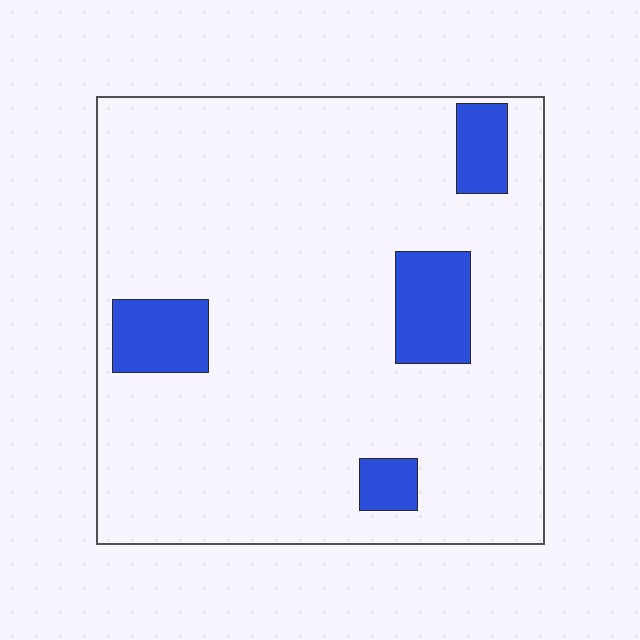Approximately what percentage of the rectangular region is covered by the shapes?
Approximately 10%.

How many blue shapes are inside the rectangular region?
4.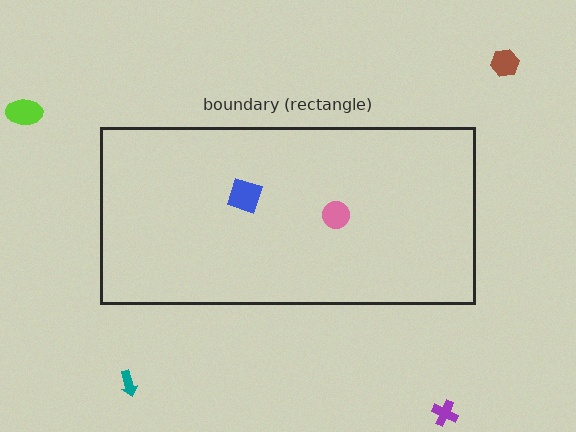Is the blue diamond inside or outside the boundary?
Inside.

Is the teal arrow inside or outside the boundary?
Outside.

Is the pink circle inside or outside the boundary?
Inside.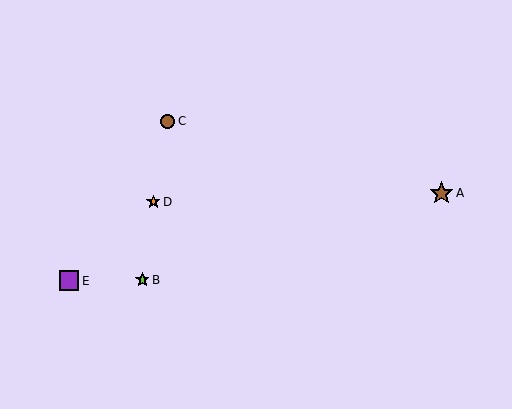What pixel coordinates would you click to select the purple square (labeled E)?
Click at (69, 281) to select the purple square E.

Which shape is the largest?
The brown star (labeled A) is the largest.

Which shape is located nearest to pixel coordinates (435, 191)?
The brown star (labeled A) at (441, 193) is nearest to that location.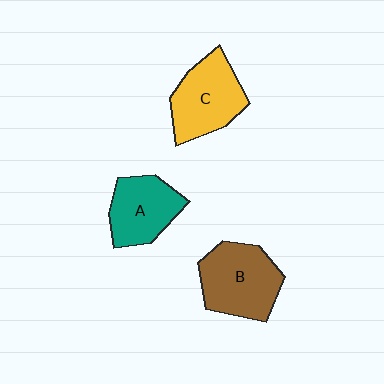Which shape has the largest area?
Shape B (brown).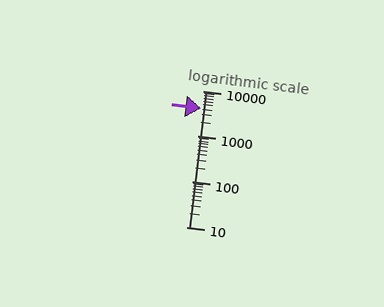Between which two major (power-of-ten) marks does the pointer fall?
The pointer is between 1000 and 10000.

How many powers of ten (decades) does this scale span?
The scale spans 3 decades, from 10 to 10000.